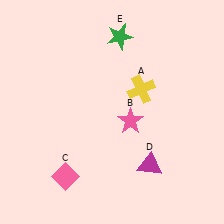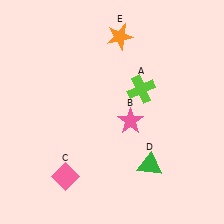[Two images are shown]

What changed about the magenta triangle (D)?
In Image 1, D is magenta. In Image 2, it changed to green.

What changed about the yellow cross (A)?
In Image 1, A is yellow. In Image 2, it changed to lime.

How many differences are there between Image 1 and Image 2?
There are 3 differences between the two images.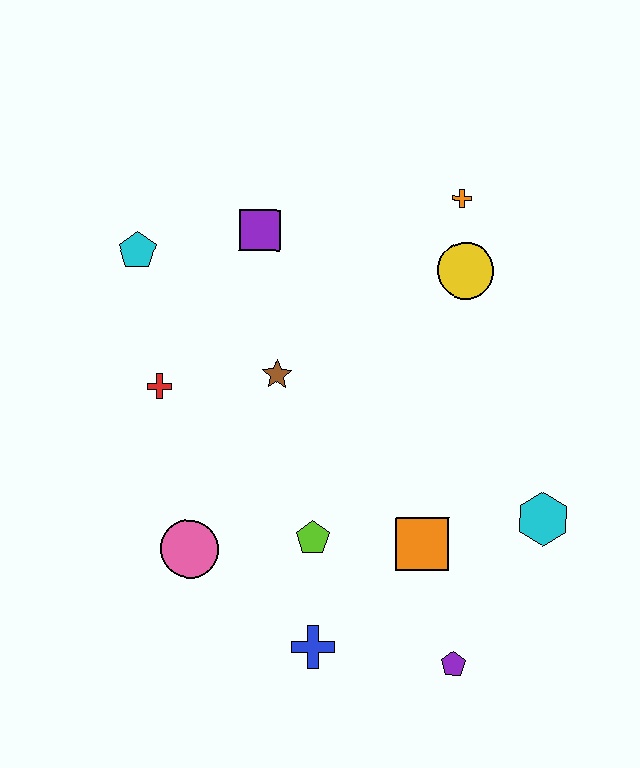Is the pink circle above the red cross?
No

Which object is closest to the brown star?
The red cross is closest to the brown star.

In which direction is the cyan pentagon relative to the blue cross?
The cyan pentagon is above the blue cross.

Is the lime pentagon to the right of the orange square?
No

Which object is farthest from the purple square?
The purple pentagon is farthest from the purple square.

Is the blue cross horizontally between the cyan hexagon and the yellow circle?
No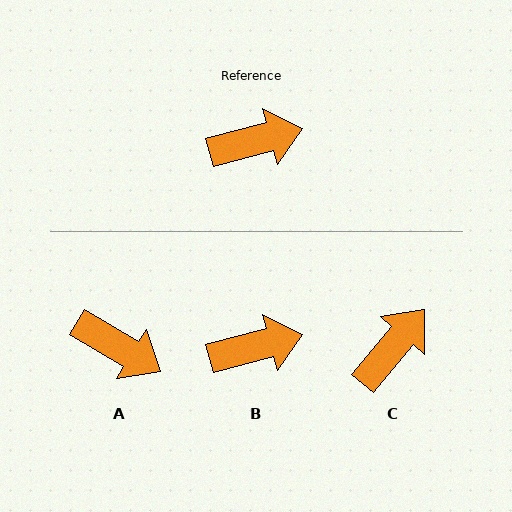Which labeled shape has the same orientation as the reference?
B.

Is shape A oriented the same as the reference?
No, it is off by about 46 degrees.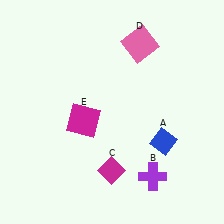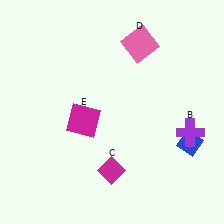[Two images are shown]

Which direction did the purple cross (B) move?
The purple cross (B) moved up.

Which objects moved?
The objects that moved are: the blue diamond (A), the purple cross (B).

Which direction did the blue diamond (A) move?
The blue diamond (A) moved right.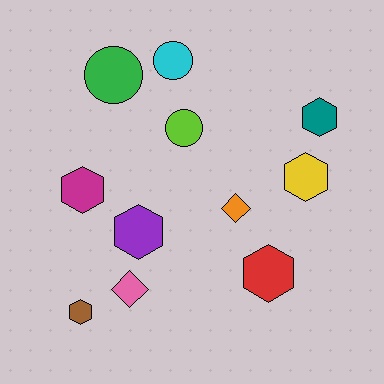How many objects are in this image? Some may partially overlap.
There are 11 objects.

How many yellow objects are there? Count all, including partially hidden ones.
There is 1 yellow object.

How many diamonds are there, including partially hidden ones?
There are 2 diamonds.